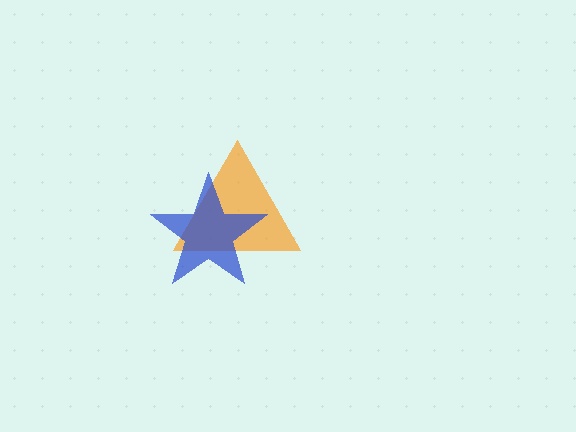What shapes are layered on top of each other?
The layered shapes are: an orange triangle, a blue star.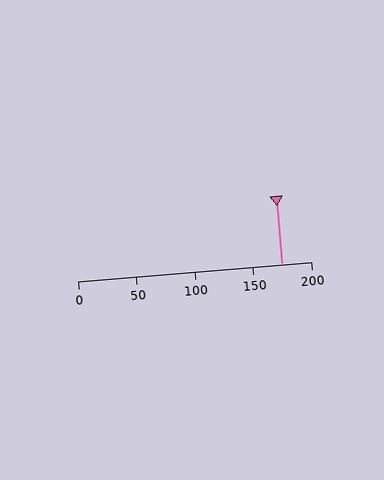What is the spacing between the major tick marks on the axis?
The major ticks are spaced 50 apart.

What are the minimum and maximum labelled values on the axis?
The axis runs from 0 to 200.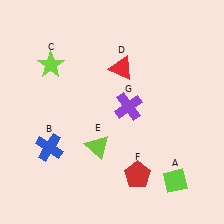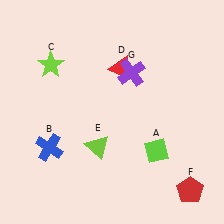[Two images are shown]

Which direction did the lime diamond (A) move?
The lime diamond (A) moved up.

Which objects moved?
The objects that moved are: the lime diamond (A), the red pentagon (F), the purple cross (G).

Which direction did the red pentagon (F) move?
The red pentagon (F) moved right.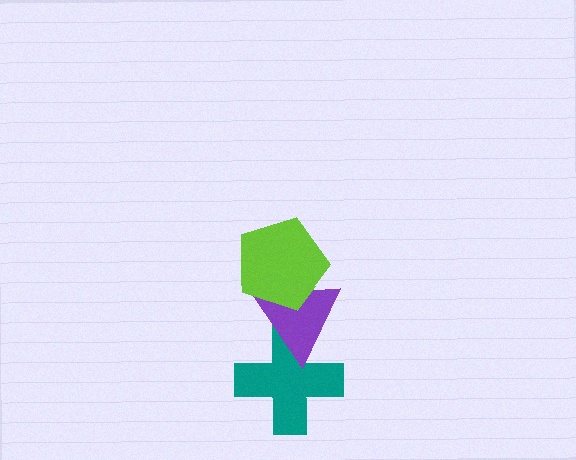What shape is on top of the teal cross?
The purple triangle is on top of the teal cross.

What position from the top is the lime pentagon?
The lime pentagon is 1st from the top.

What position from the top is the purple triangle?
The purple triangle is 2nd from the top.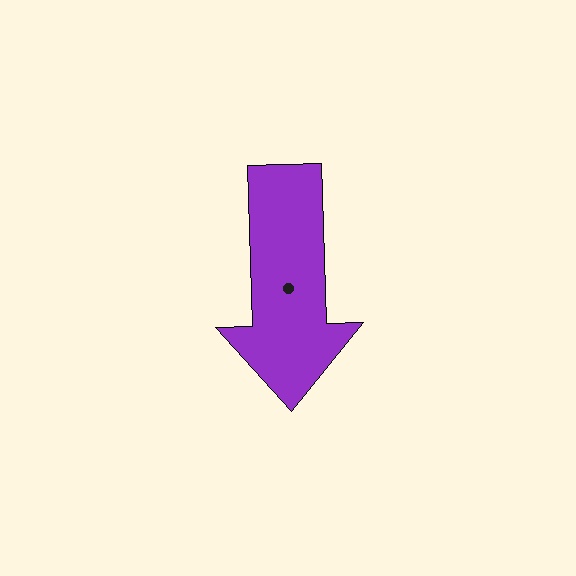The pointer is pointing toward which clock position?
Roughly 6 o'clock.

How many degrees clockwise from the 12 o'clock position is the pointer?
Approximately 178 degrees.